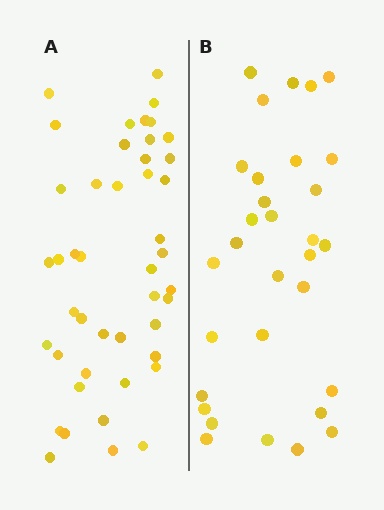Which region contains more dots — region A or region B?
Region A (the left region) has more dots.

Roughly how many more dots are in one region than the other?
Region A has approximately 15 more dots than region B.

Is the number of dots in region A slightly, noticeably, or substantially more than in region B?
Region A has substantially more. The ratio is roughly 1.5 to 1.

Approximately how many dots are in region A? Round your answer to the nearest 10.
About 40 dots. (The exact count is 45, which rounds to 40.)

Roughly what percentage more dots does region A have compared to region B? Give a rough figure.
About 45% more.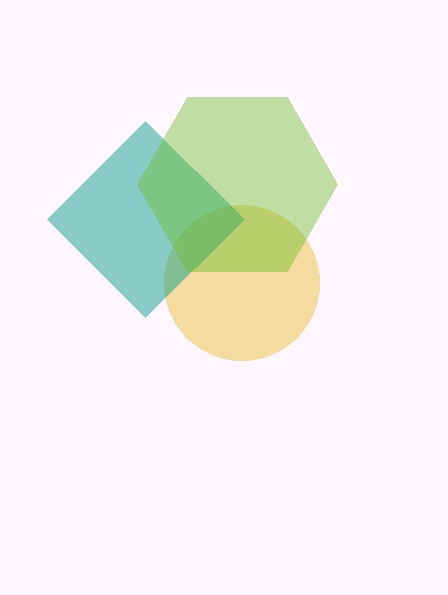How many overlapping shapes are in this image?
There are 3 overlapping shapes in the image.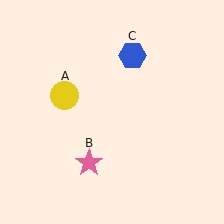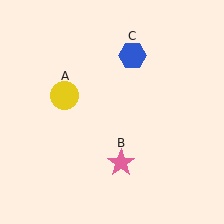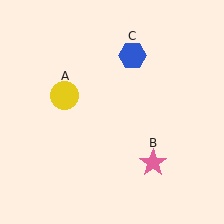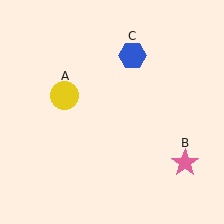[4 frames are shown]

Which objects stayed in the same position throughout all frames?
Yellow circle (object A) and blue hexagon (object C) remained stationary.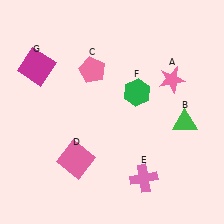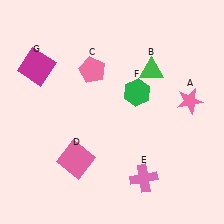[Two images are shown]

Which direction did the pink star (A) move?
The pink star (A) moved down.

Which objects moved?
The objects that moved are: the pink star (A), the green triangle (B).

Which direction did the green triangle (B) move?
The green triangle (B) moved up.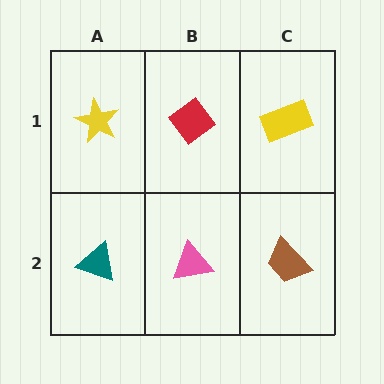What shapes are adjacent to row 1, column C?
A brown trapezoid (row 2, column C), a red diamond (row 1, column B).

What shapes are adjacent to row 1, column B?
A pink triangle (row 2, column B), a yellow star (row 1, column A), a yellow rectangle (row 1, column C).